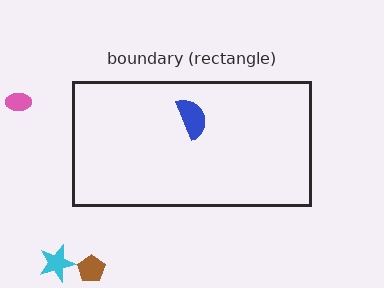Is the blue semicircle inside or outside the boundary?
Inside.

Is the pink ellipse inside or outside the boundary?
Outside.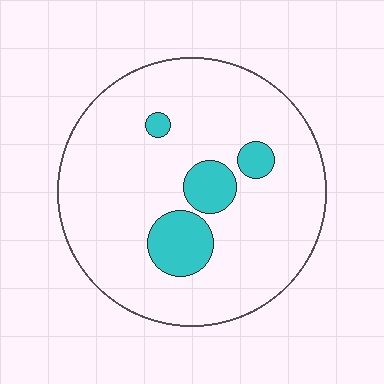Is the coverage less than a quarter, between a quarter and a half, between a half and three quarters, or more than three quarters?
Less than a quarter.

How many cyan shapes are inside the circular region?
4.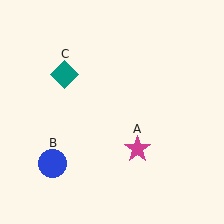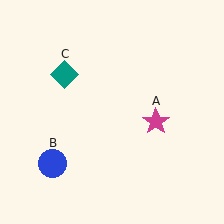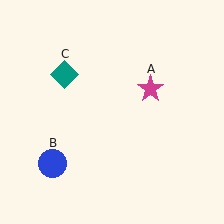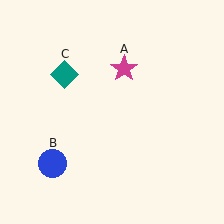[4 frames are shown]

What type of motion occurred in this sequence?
The magenta star (object A) rotated counterclockwise around the center of the scene.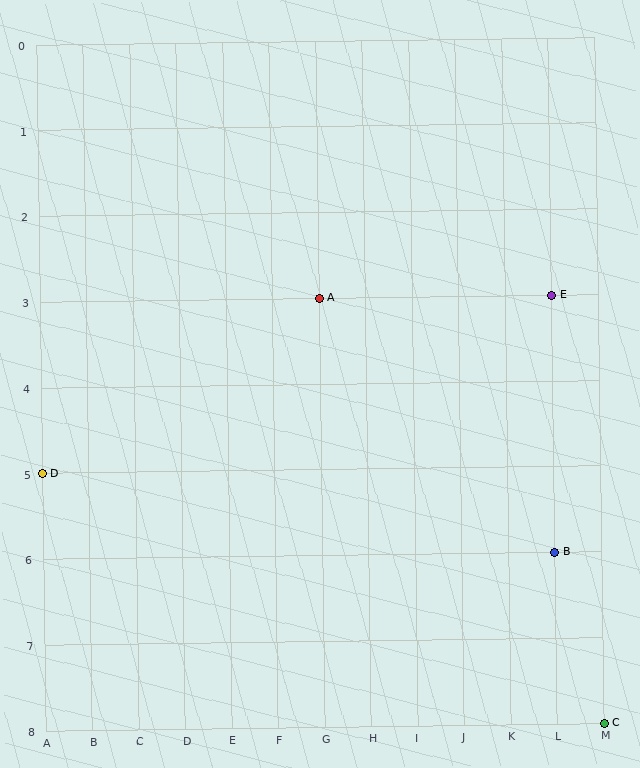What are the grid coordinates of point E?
Point E is at grid coordinates (L, 3).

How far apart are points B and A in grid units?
Points B and A are 5 columns and 3 rows apart (about 5.8 grid units diagonally).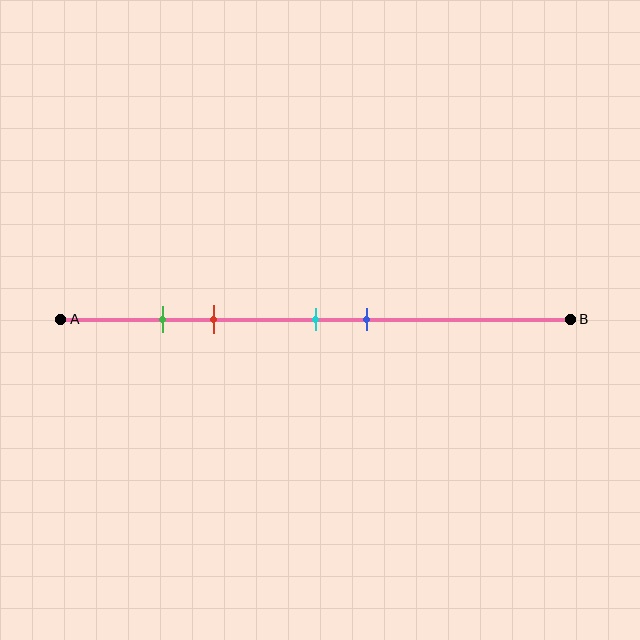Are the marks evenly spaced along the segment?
No, the marks are not evenly spaced.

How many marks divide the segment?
There are 4 marks dividing the segment.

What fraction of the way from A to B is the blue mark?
The blue mark is approximately 60% (0.6) of the way from A to B.